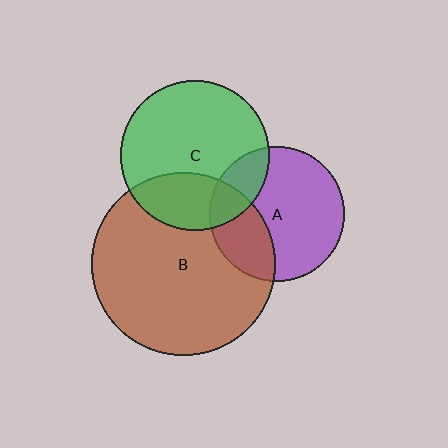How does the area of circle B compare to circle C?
Approximately 1.5 times.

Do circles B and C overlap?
Yes.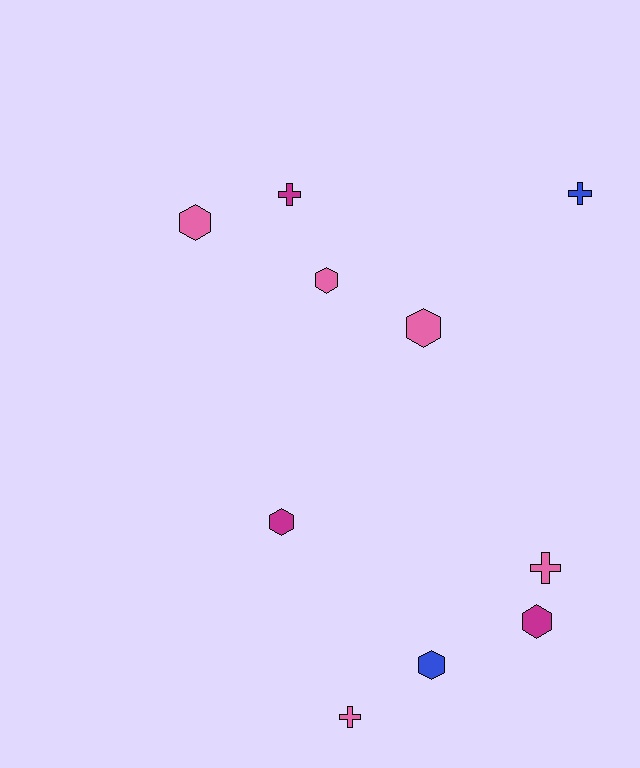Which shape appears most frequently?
Hexagon, with 6 objects.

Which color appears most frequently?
Pink, with 5 objects.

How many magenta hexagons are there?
There are 2 magenta hexagons.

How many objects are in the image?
There are 10 objects.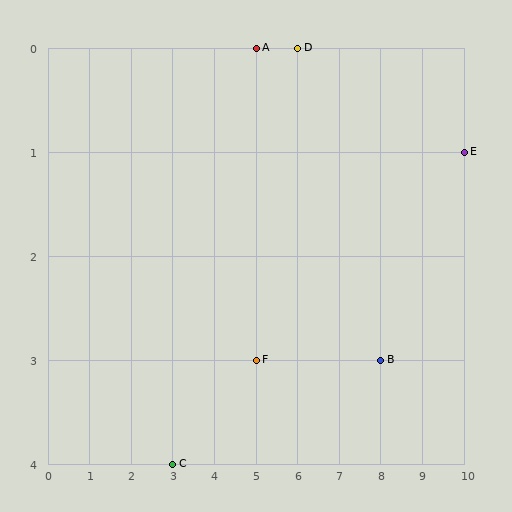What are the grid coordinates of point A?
Point A is at grid coordinates (5, 0).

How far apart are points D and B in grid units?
Points D and B are 2 columns and 3 rows apart (about 3.6 grid units diagonally).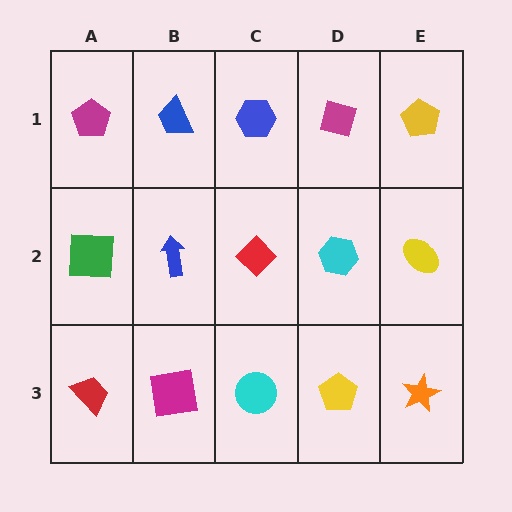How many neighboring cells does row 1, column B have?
3.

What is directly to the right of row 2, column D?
A yellow ellipse.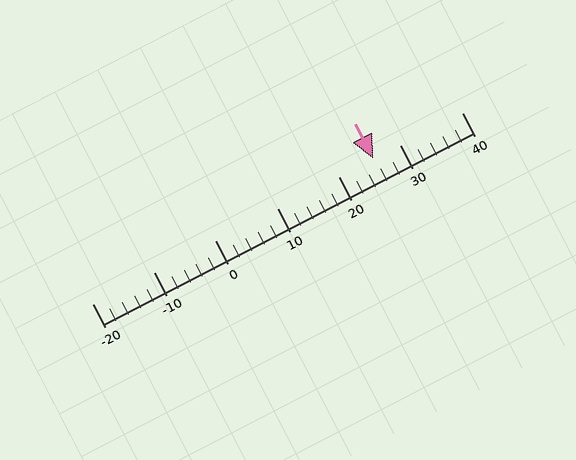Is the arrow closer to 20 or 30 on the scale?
The arrow is closer to 30.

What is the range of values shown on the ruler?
The ruler shows values from -20 to 40.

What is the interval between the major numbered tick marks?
The major tick marks are spaced 10 units apart.